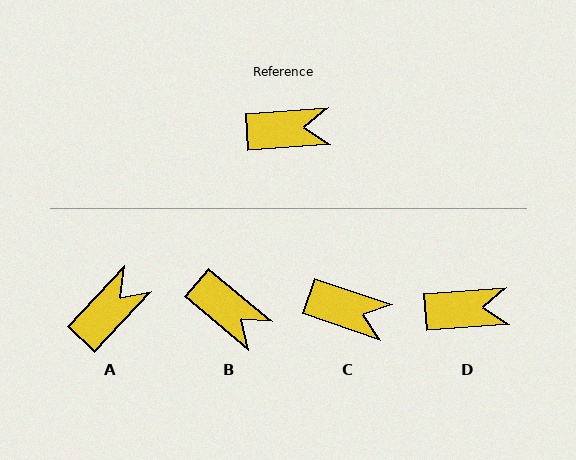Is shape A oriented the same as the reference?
No, it is off by about 43 degrees.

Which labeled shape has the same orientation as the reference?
D.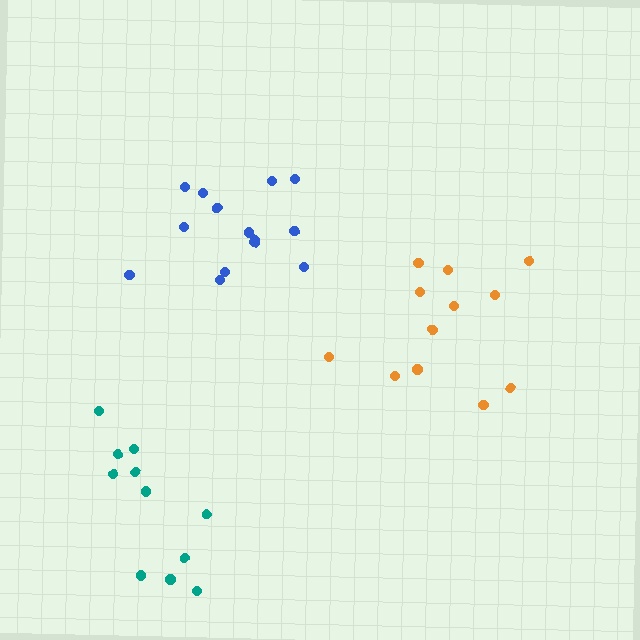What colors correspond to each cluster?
The clusters are colored: orange, blue, teal.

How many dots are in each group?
Group 1: 12 dots, Group 2: 14 dots, Group 3: 11 dots (37 total).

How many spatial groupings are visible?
There are 3 spatial groupings.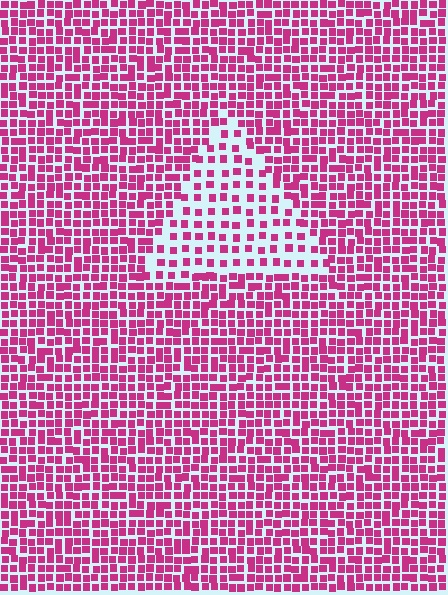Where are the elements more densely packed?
The elements are more densely packed outside the triangle boundary.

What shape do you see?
I see a triangle.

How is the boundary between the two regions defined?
The boundary is defined by a change in element density (approximately 2.0x ratio). All elements are the same color, size, and shape.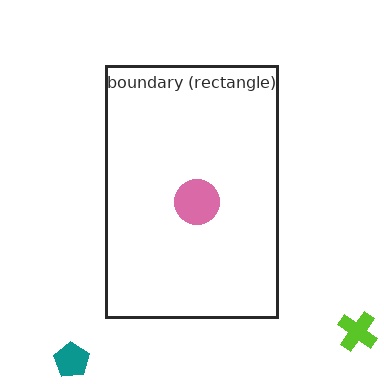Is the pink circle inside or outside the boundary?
Inside.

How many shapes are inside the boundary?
1 inside, 2 outside.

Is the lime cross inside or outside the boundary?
Outside.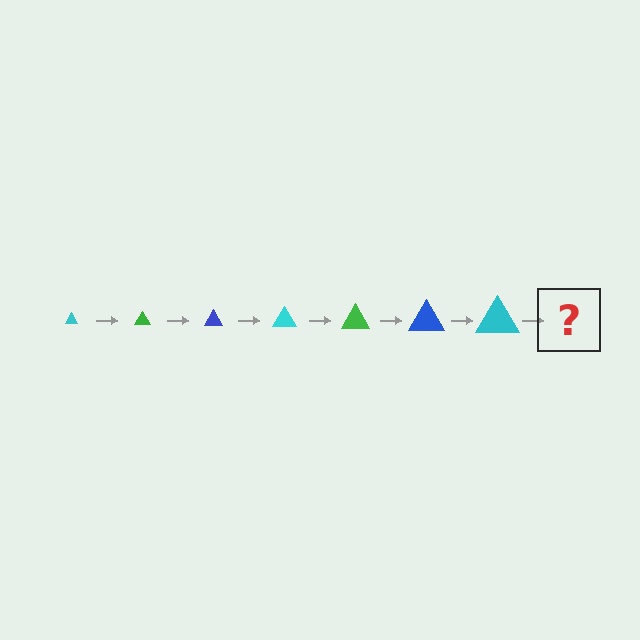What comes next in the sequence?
The next element should be a green triangle, larger than the previous one.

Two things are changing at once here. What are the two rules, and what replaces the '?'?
The two rules are that the triangle grows larger each step and the color cycles through cyan, green, and blue. The '?' should be a green triangle, larger than the previous one.